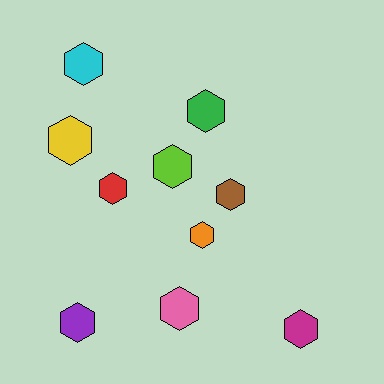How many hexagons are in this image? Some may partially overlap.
There are 10 hexagons.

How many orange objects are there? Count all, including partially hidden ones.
There is 1 orange object.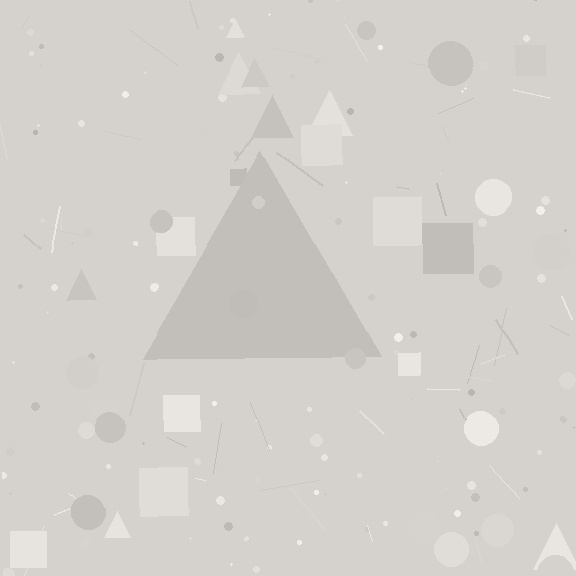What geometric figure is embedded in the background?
A triangle is embedded in the background.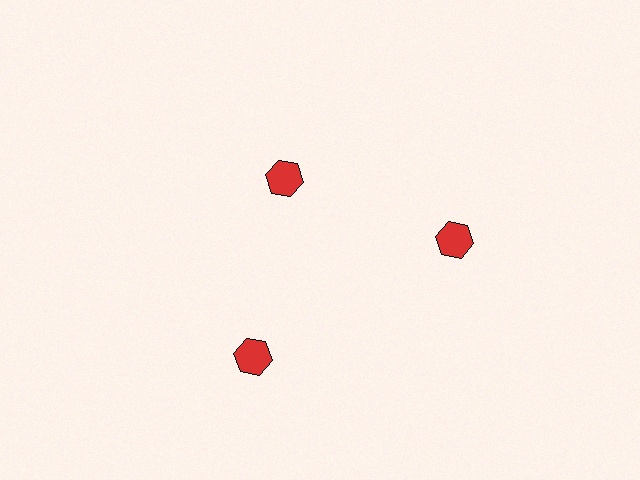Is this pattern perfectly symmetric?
No. The 3 red hexagons are arranged in a ring, but one element near the 11 o'clock position is pulled inward toward the center, breaking the 3-fold rotational symmetry.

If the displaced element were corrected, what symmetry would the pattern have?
It would have 3-fold rotational symmetry — the pattern would map onto itself every 120 degrees.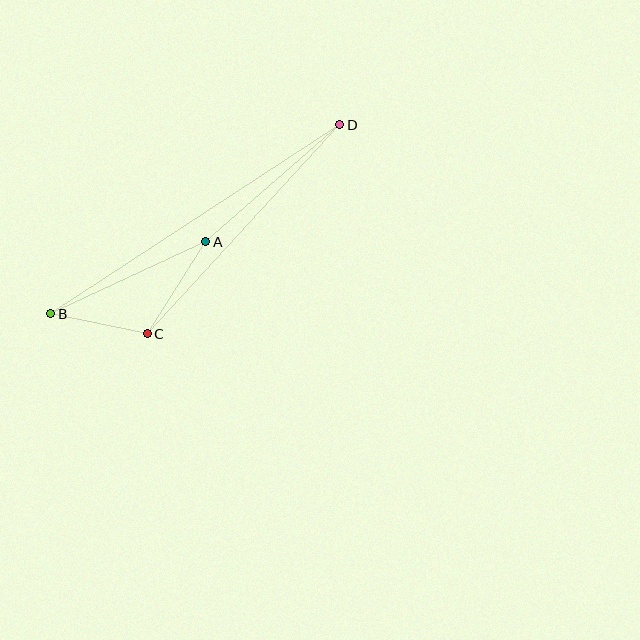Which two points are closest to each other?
Points B and C are closest to each other.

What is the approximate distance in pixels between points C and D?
The distance between C and D is approximately 285 pixels.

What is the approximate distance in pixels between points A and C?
The distance between A and C is approximately 109 pixels.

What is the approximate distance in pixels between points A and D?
The distance between A and D is approximately 178 pixels.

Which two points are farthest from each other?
Points B and D are farthest from each other.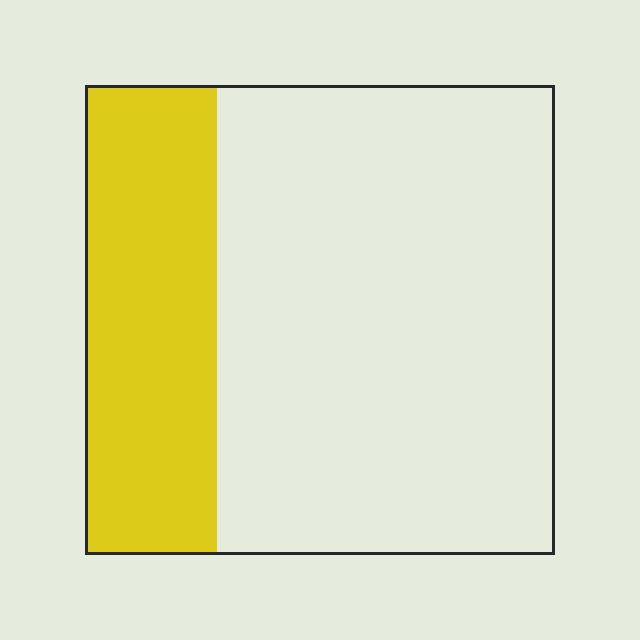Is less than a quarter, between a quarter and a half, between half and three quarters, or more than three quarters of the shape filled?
Between a quarter and a half.